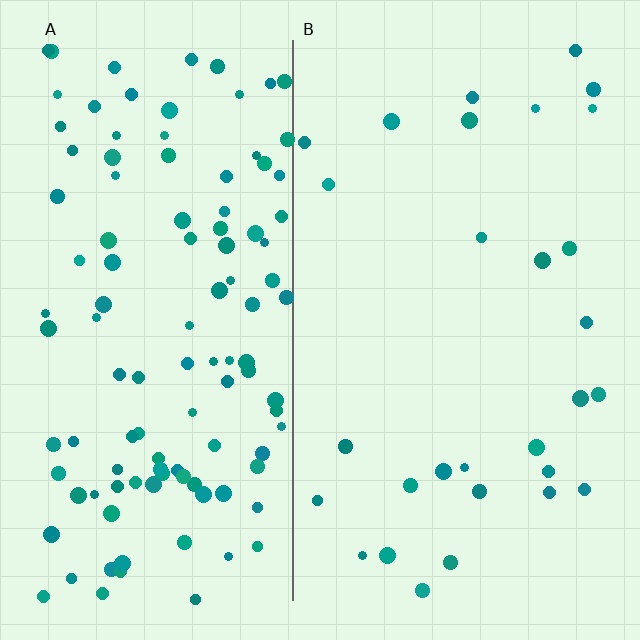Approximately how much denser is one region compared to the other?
Approximately 4.0× — region A over region B.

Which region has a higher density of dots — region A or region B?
A (the left).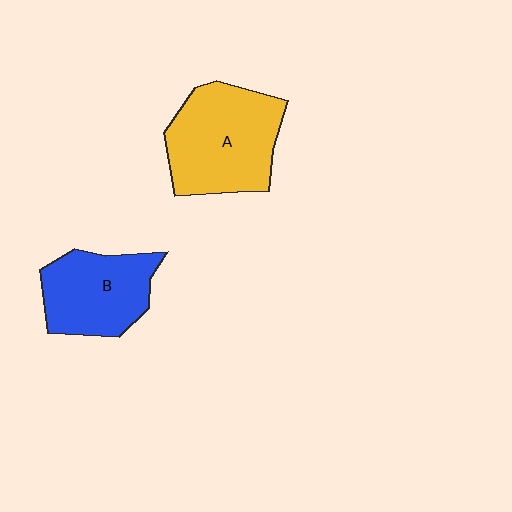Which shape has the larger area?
Shape A (yellow).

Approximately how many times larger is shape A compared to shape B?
Approximately 1.3 times.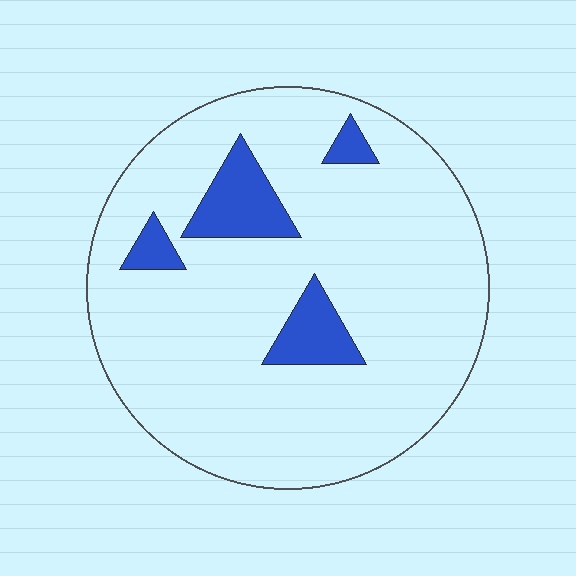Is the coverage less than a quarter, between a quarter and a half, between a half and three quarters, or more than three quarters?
Less than a quarter.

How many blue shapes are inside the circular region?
4.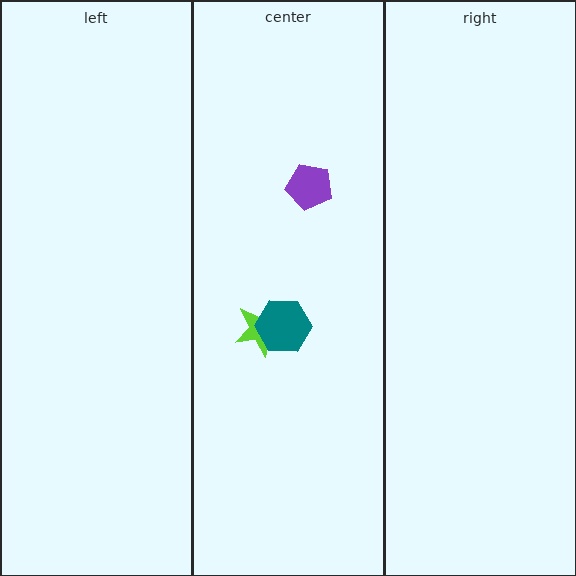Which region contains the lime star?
The center region.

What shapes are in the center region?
The purple pentagon, the lime star, the teal hexagon.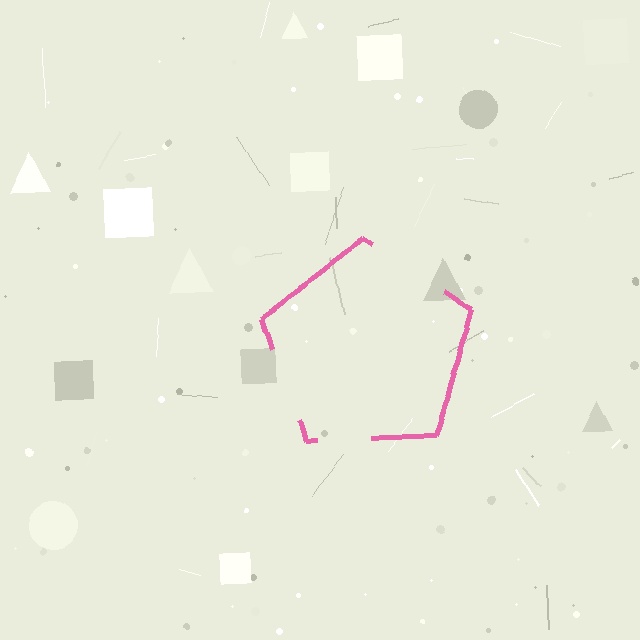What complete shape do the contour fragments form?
The contour fragments form a pentagon.